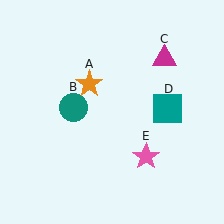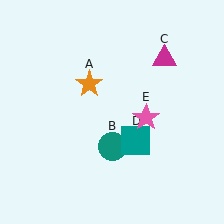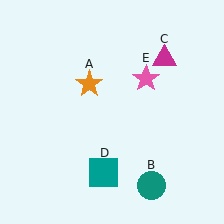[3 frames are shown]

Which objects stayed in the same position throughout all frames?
Orange star (object A) and magenta triangle (object C) remained stationary.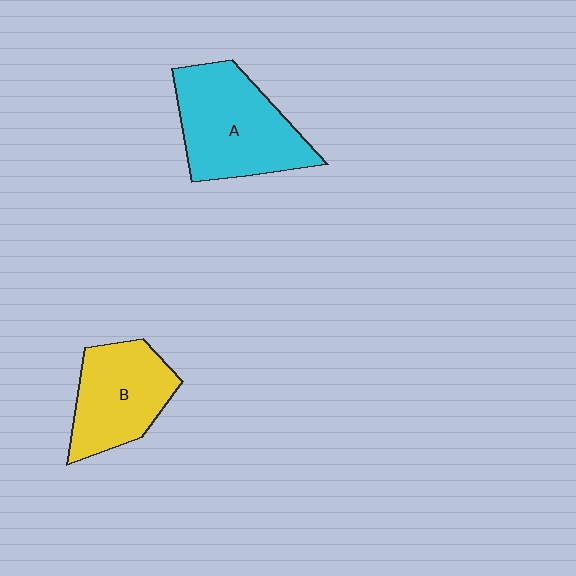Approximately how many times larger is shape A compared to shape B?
Approximately 1.3 times.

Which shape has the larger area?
Shape A (cyan).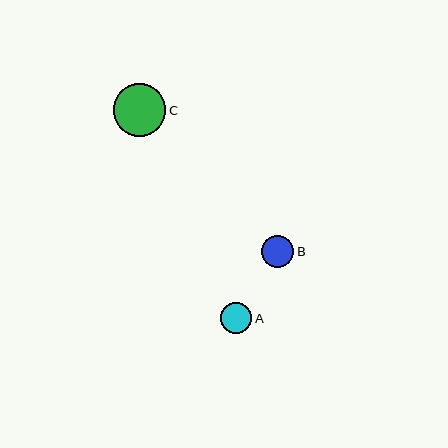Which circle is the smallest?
Circle A is the smallest with a size of approximately 31 pixels.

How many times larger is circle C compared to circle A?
Circle C is approximately 1.7 times the size of circle A.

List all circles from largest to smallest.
From largest to smallest: C, B, A.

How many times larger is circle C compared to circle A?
Circle C is approximately 1.7 times the size of circle A.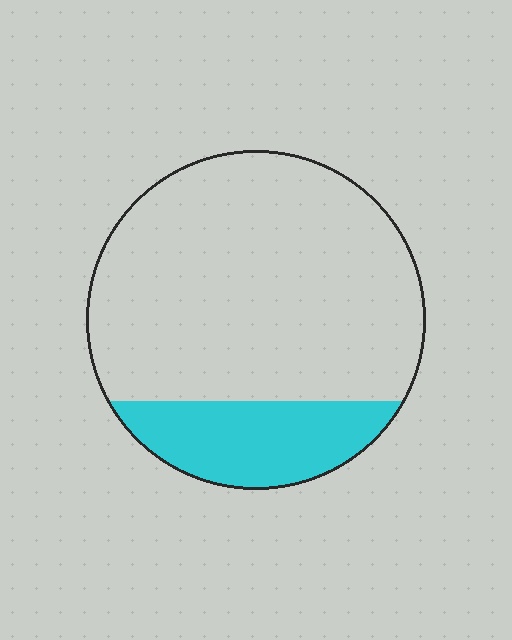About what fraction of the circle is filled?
About one fifth (1/5).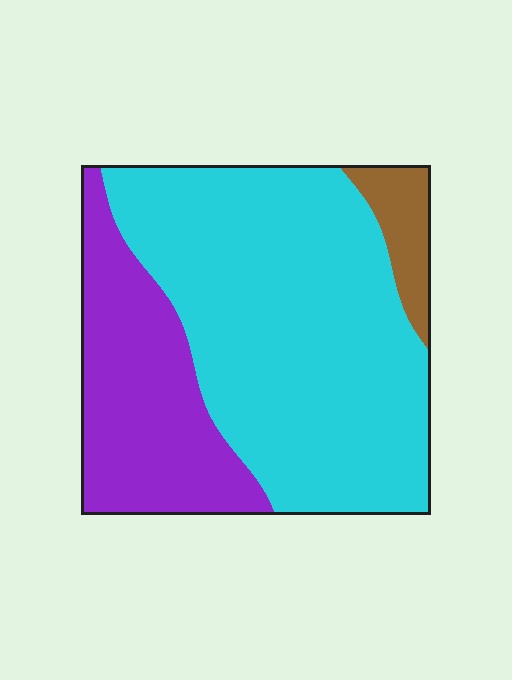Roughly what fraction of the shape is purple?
Purple covers 29% of the shape.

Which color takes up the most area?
Cyan, at roughly 65%.